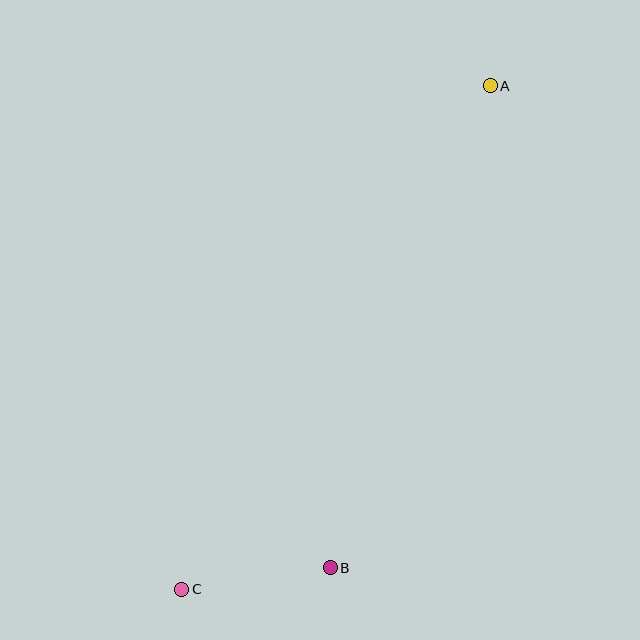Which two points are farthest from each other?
Points A and C are farthest from each other.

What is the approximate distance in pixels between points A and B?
The distance between A and B is approximately 508 pixels.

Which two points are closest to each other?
Points B and C are closest to each other.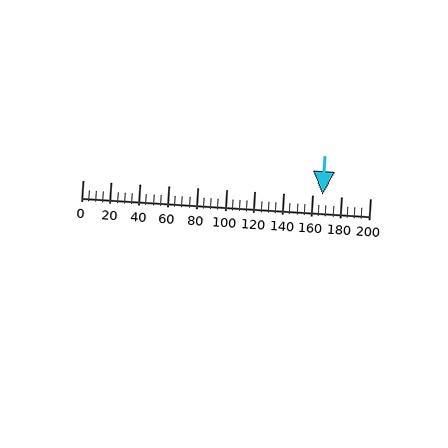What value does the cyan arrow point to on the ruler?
The cyan arrow points to approximately 167.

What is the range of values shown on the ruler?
The ruler shows values from 0 to 200.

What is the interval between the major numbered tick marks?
The major tick marks are spaced 20 units apart.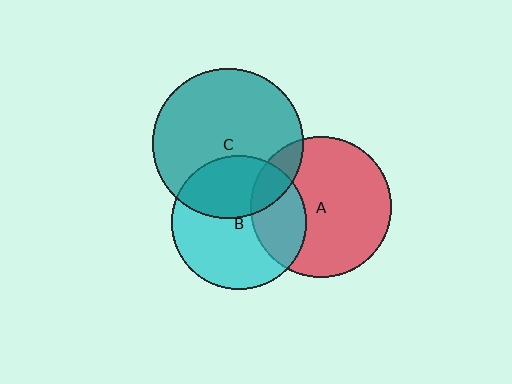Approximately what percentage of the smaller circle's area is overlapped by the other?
Approximately 35%.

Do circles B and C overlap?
Yes.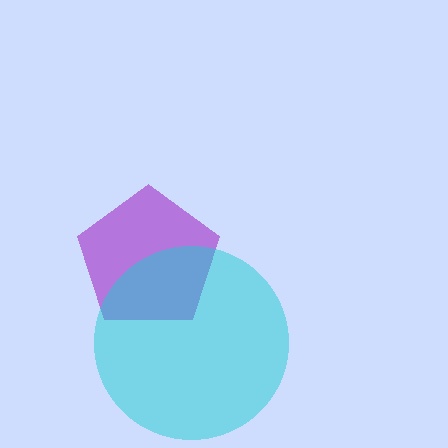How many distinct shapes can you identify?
There are 2 distinct shapes: a purple pentagon, a cyan circle.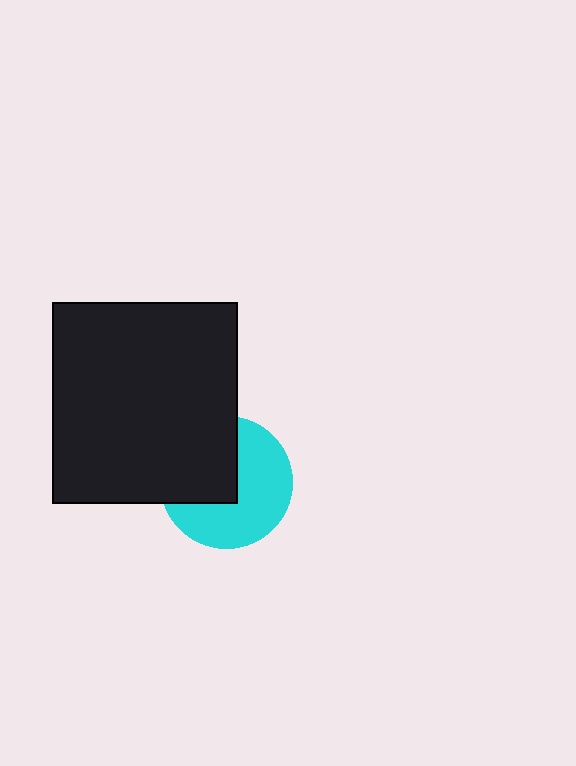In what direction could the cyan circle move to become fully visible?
The cyan circle could move toward the lower-right. That would shift it out from behind the black rectangle entirely.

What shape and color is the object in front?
The object in front is a black rectangle.